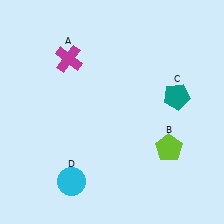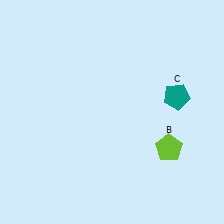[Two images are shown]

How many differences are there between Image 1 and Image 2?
There are 2 differences between the two images.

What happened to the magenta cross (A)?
The magenta cross (A) was removed in Image 2. It was in the top-left area of Image 1.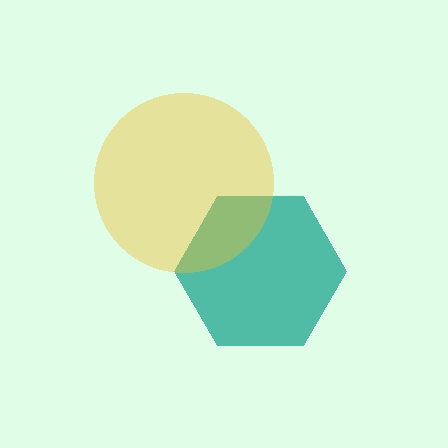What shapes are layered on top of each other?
The layered shapes are: a teal hexagon, a yellow circle.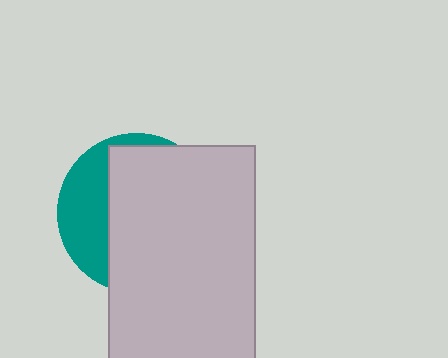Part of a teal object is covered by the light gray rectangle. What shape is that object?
It is a circle.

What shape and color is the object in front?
The object in front is a light gray rectangle.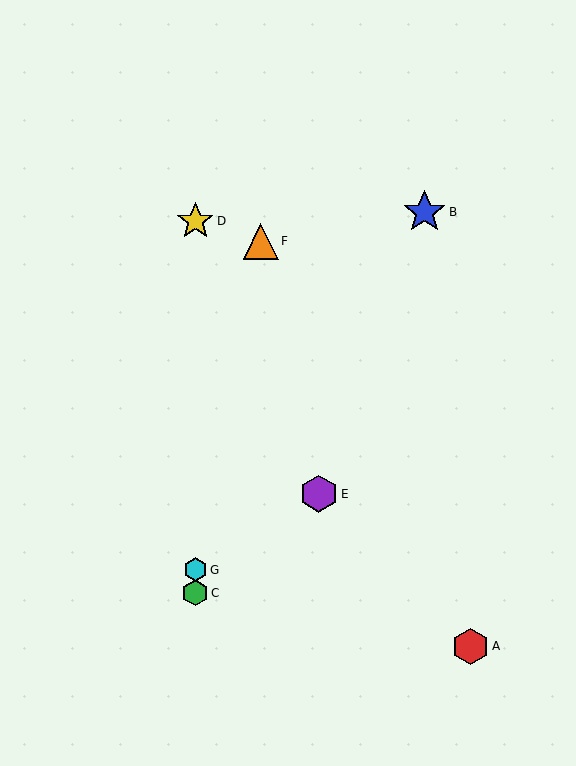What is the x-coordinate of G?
Object G is at x≈195.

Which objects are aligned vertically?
Objects C, D, G are aligned vertically.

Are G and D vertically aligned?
Yes, both are at x≈195.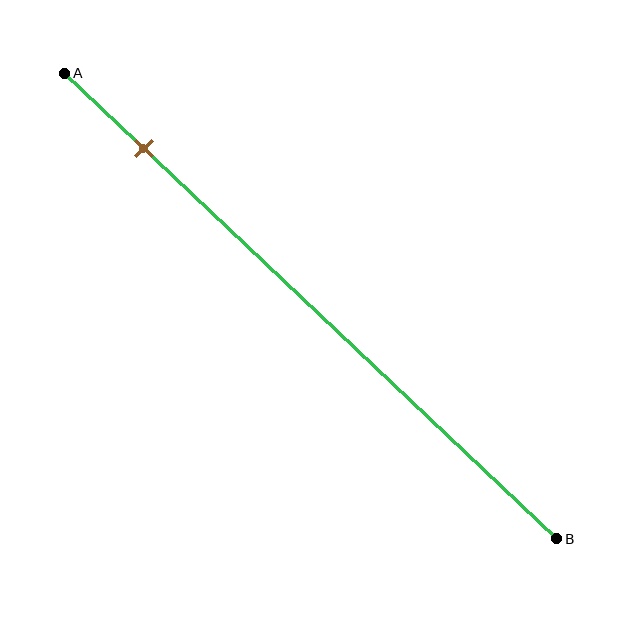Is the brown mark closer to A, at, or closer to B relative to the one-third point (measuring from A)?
The brown mark is closer to point A than the one-third point of segment AB.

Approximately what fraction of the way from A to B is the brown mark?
The brown mark is approximately 15% of the way from A to B.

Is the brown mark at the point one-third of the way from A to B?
No, the mark is at about 15% from A, not at the 33% one-third point.